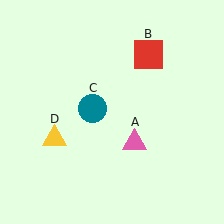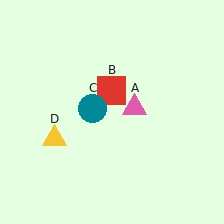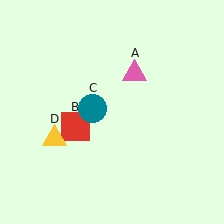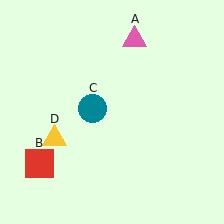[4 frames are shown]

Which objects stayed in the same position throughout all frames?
Teal circle (object C) and yellow triangle (object D) remained stationary.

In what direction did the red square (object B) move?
The red square (object B) moved down and to the left.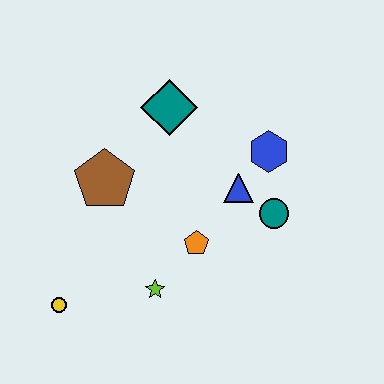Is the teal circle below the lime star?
No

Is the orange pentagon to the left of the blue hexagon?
Yes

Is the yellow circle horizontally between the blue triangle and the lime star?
No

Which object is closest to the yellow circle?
The lime star is closest to the yellow circle.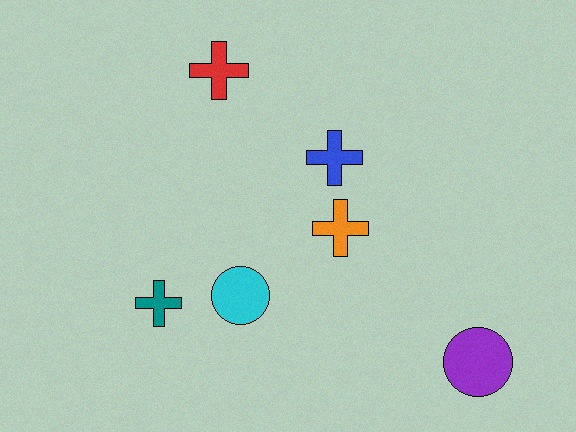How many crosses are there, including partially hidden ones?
There are 4 crosses.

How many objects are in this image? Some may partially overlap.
There are 6 objects.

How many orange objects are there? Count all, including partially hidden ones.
There is 1 orange object.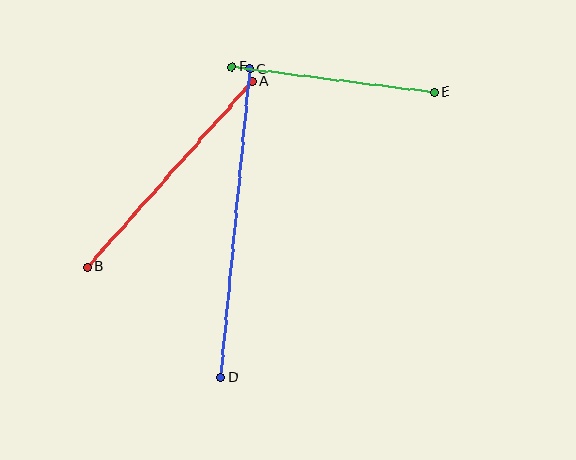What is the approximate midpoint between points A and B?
The midpoint is at approximately (170, 174) pixels.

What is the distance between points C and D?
The distance is approximately 310 pixels.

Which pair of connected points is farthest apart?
Points C and D are farthest apart.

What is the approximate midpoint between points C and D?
The midpoint is at approximately (235, 223) pixels.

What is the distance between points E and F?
The distance is approximately 204 pixels.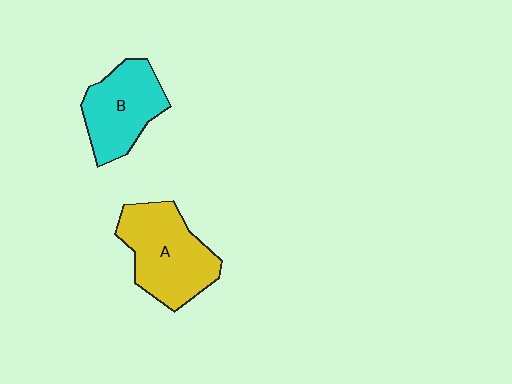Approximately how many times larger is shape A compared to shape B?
Approximately 1.2 times.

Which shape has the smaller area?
Shape B (cyan).